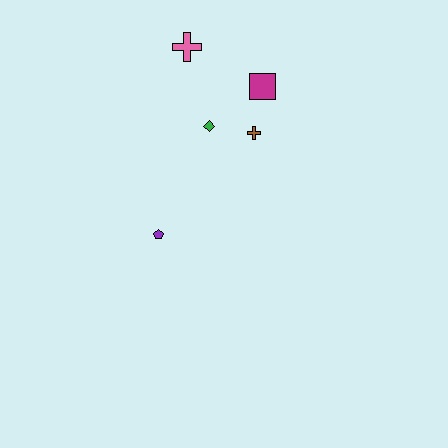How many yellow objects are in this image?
There are no yellow objects.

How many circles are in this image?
There are no circles.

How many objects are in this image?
There are 5 objects.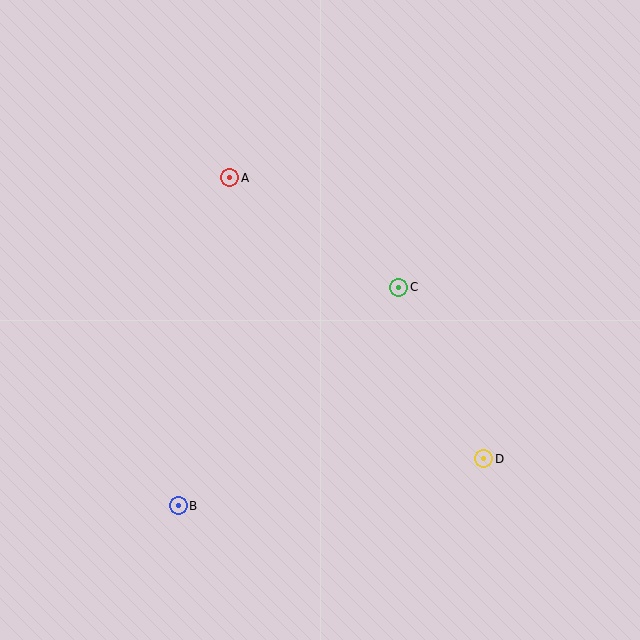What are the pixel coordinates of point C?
Point C is at (399, 288).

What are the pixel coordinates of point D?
Point D is at (484, 459).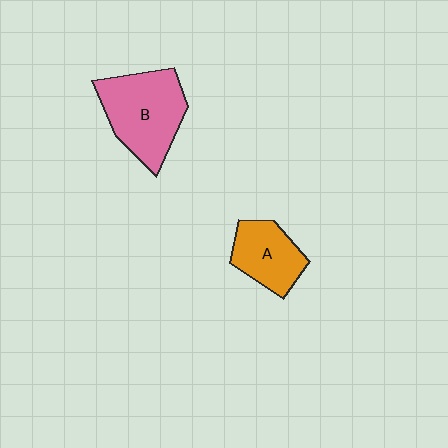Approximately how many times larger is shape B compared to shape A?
Approximately 1.5 times.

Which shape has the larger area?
Shape B (pink).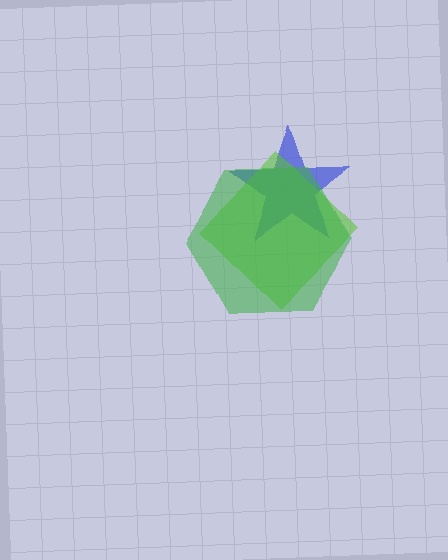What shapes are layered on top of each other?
The layered shapes are: a blue star, a lime diamond, a green hexagon.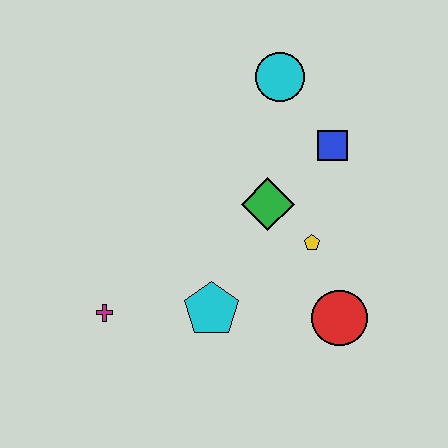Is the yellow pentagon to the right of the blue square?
No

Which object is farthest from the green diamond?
The magenta cross is farthest from the green diamond.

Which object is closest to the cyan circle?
The blue square is closest to the cyan circle.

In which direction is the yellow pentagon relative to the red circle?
The yellow pentagon is above the red circle.